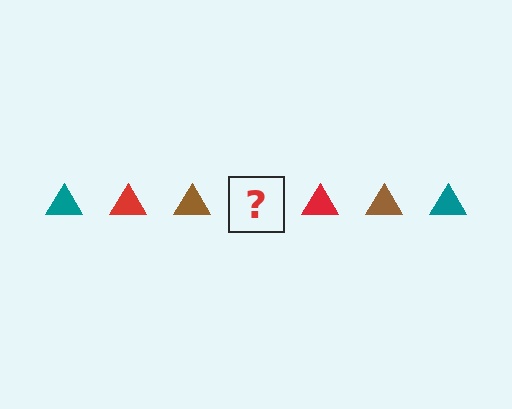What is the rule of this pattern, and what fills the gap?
The rule is that the pattern cycles through teal, red, brown triangles. The gap should be filled with a teal triangle.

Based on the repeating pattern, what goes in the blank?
The blank should be a teal triangle.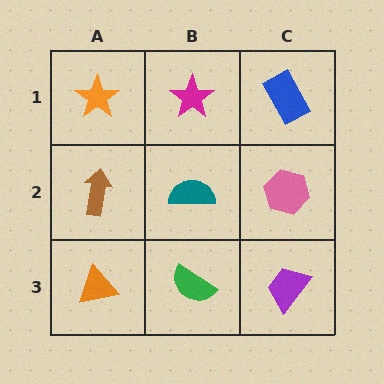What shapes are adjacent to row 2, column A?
An orange star (row 1, column A), an orange triangle (row 3, column A), a teal semicircle (row 2, column B).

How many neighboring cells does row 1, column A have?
2.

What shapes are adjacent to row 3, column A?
A brown arrow (row 2, column A), a green semicircle (row 3, column B).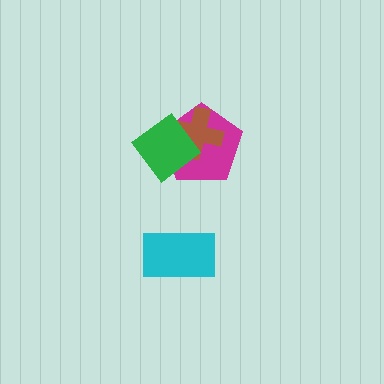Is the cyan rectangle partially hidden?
No, no other shape covers it.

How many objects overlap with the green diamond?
2 objects overlap with the green diamond.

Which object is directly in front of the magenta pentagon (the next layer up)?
The brown cross is directly in front of the magenta pentagon.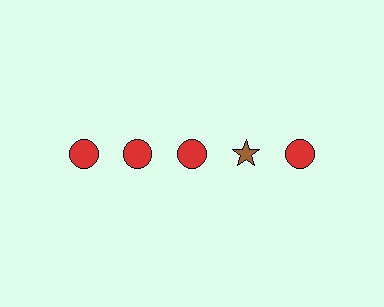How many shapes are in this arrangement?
There are 5 shapes arranged in a grid pattern.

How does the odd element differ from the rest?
It differs in both color (brown instead of red) and shape (star instead of circle).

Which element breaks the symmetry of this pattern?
The brown star in the top row, second from right column breaks the symmetry. All other shapes are red circles.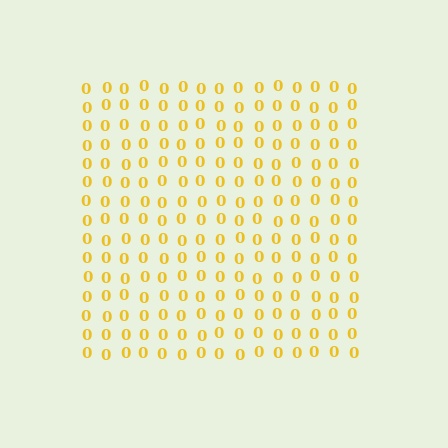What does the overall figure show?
The overall figure shows a square.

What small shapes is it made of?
It is made of small digit 0's.